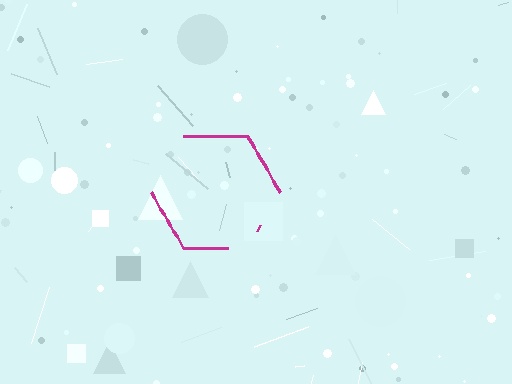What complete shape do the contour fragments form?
The contour fragments form a hexagon.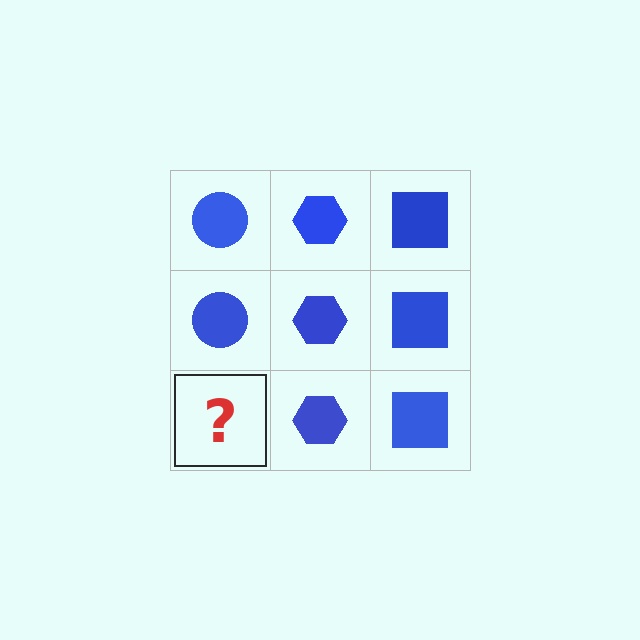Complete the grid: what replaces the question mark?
The question mark should be replaced with a blue circle.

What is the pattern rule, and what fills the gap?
The rule is that each column has a consistent shape. The gap should be filled with a blue circle.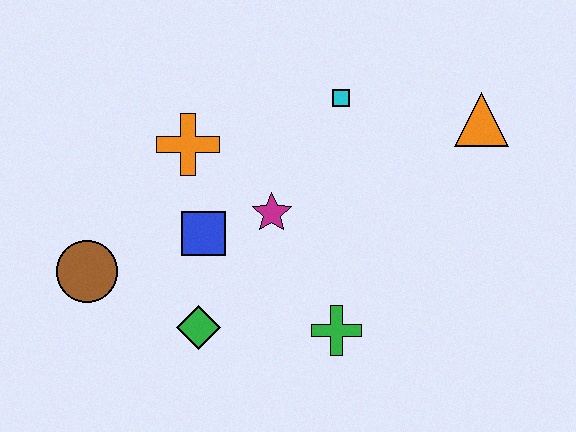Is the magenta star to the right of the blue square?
Yes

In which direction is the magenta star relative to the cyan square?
The magenta star is below the cyan square.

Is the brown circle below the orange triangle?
Yes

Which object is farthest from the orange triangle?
The brown circle is farthest from the orange triangle.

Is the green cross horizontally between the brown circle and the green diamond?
No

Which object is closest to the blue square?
The magenta star is closest to the blue square.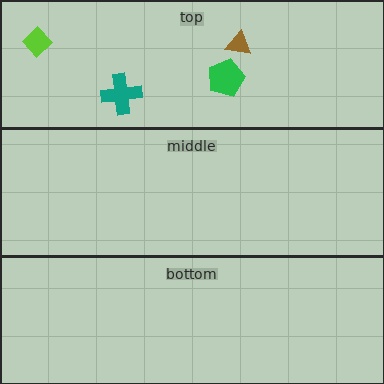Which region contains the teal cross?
The top region.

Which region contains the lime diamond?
The top region.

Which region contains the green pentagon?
The top region.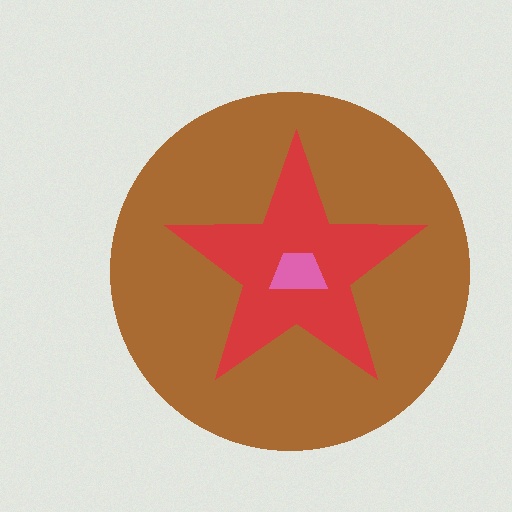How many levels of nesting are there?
3.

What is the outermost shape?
The brown circle.